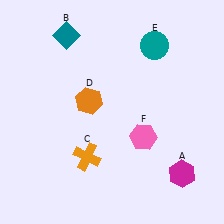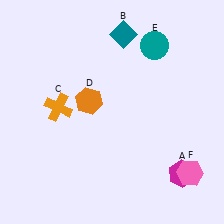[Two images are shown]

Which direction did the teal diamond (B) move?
The teal diamond (B) moved right.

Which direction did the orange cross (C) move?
The orange cross (C) moved up.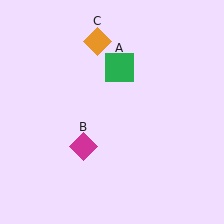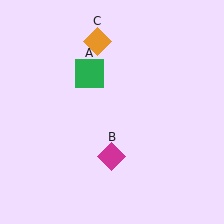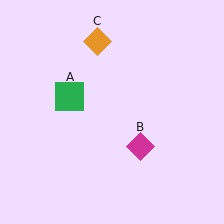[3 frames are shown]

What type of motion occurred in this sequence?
The green square (object A), magenta diamond (object B) rotated counterclockwise around the center of the scene.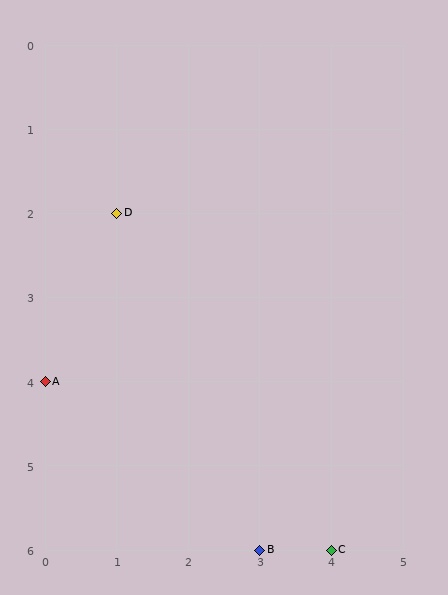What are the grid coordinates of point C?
Point C is at grid coordinates (4, 6).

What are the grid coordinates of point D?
Point D is at grid coordinates (1, 2).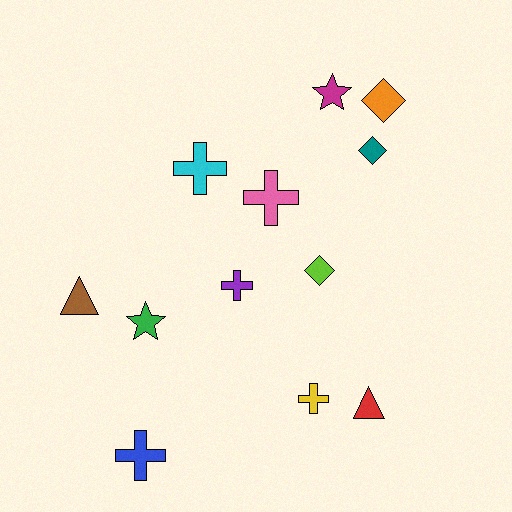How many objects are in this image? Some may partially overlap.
There are 12 objects.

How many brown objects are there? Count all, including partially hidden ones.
There is 1 brown object.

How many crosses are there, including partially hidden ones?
There are 5 crosses.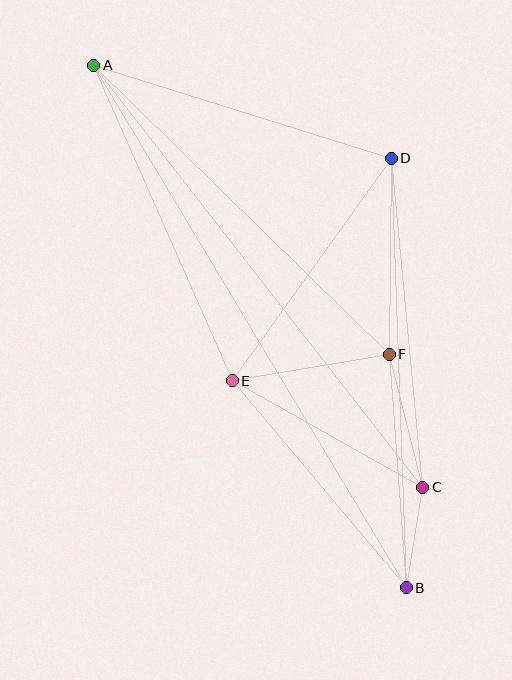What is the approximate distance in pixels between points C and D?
The distance between C and D is approximately 330 pixels.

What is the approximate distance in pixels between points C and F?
The distance between C and F is approximately 137 pixels.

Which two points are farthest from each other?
Points A and B are farthest from each other.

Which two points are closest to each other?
Points B and C are closest to each other.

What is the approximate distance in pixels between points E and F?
The distance between E and F is approximately 159 pixels.